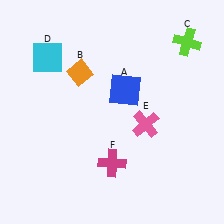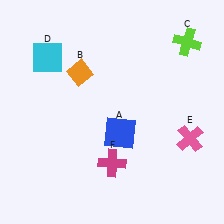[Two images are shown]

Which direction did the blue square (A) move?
The blue square (A) moved down.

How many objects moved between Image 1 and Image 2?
2 objects moved between the two images.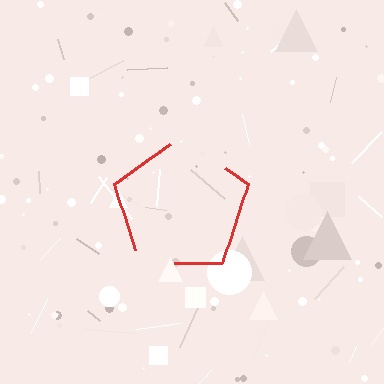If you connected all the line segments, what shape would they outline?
They would outline a pentagon.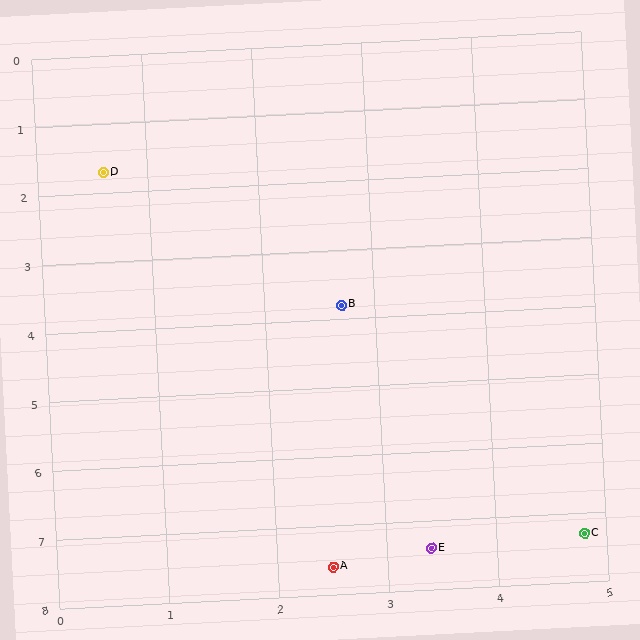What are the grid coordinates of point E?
Point E is at approximately (3.4, 7.4).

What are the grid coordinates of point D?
Point D is at approximately (0.6, 1.7).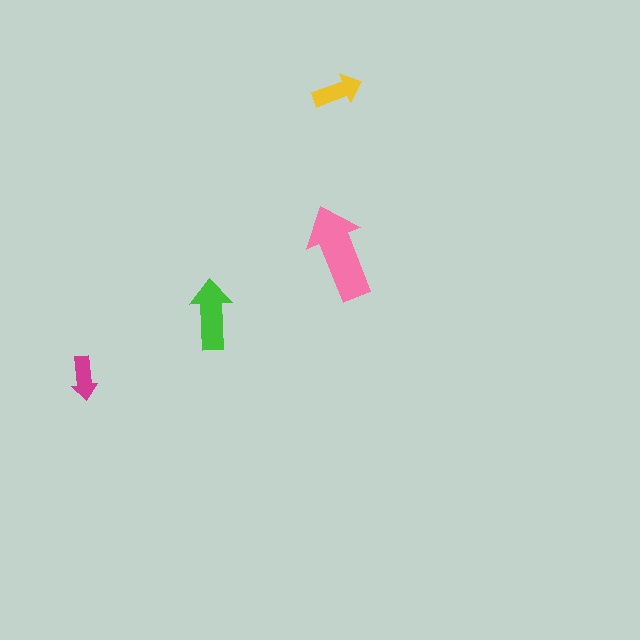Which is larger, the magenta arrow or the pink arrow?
The pink one.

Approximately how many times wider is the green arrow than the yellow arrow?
About 1.5 times wider.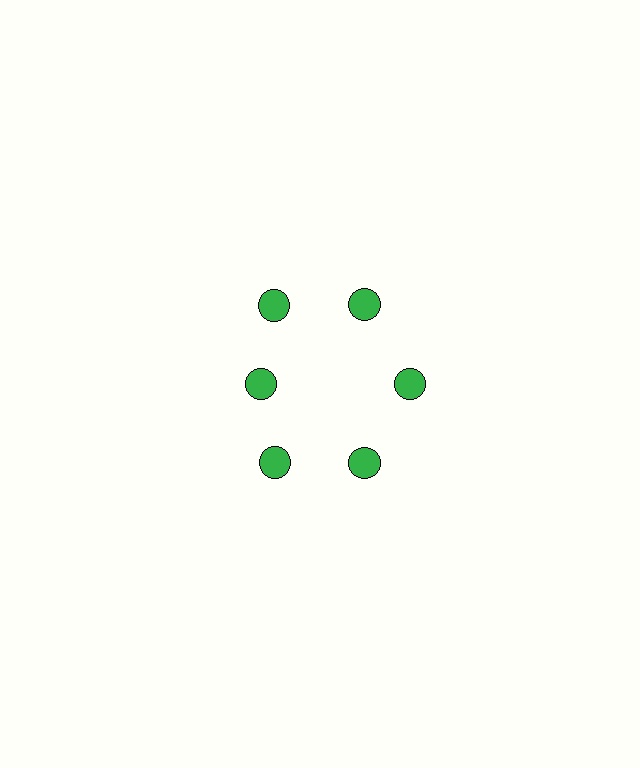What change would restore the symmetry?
The symmetry would be restored by moving it outward, back onto the ring so that all 6 circles sit at equal angles and equal distance from the center.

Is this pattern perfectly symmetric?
No. The 6 green circles are arranged in a ring, but one element near the 9 o'clock position is pulled inward toward the center, breaking the 6-fold rotational symmetry.